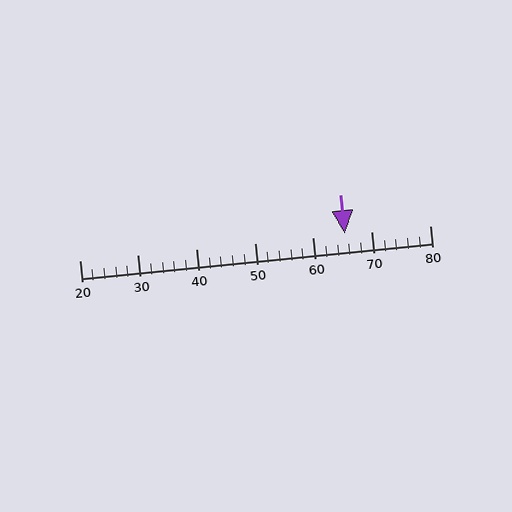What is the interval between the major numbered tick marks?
The major tick marks are spaced 10 units apart.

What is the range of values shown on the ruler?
The ruler shows values from 20 to 80.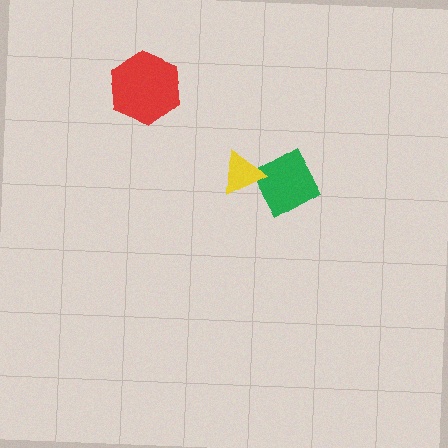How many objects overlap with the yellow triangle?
1 object overlaps with the yellow triangle.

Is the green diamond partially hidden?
Yes, it is partially covered by another shape.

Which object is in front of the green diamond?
The yellow triangle is in front of the green diamond.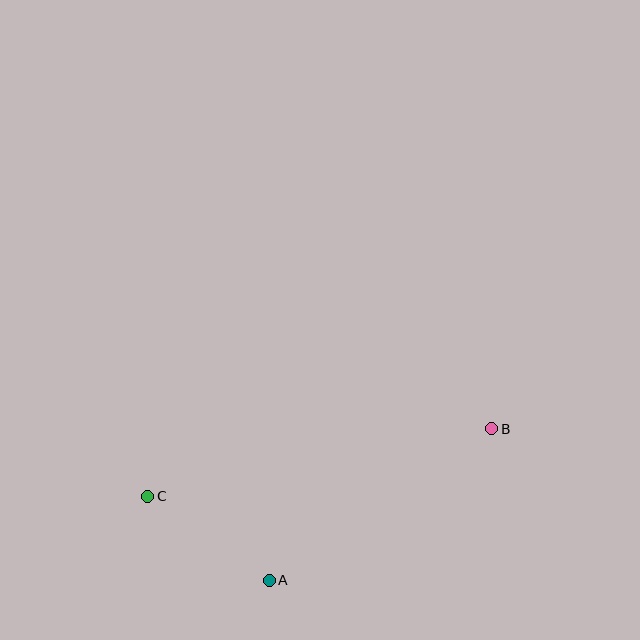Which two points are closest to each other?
Points A and C are closest to each other.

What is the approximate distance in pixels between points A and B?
The distance between A and B is approximately 269 pixels.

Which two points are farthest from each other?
Points B and C are farthest from each other.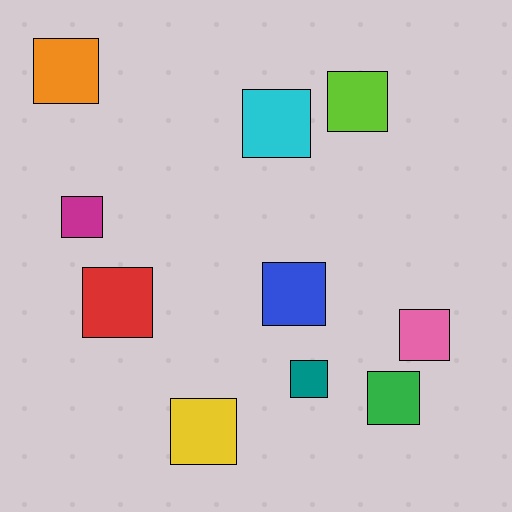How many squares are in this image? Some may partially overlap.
There are 10 squares.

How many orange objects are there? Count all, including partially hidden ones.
There is 1 orange object.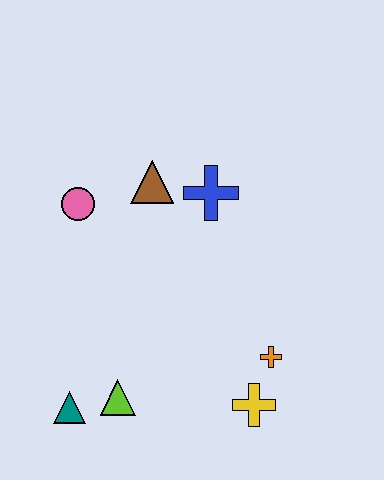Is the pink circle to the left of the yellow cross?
Yes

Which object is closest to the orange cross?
The yellow cross is closest to the orange cross.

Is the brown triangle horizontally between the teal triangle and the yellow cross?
Yes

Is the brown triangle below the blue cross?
No